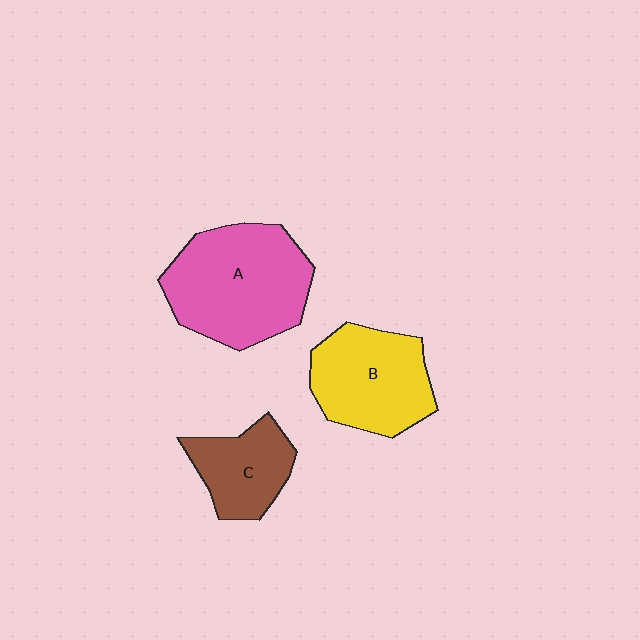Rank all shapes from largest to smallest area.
From largest to smallest: A (pink), B (yellow), C (brown).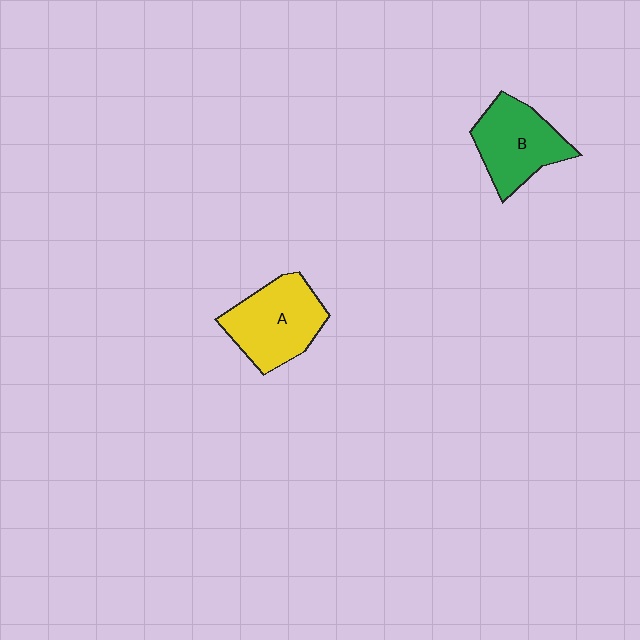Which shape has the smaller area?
Shape B (green).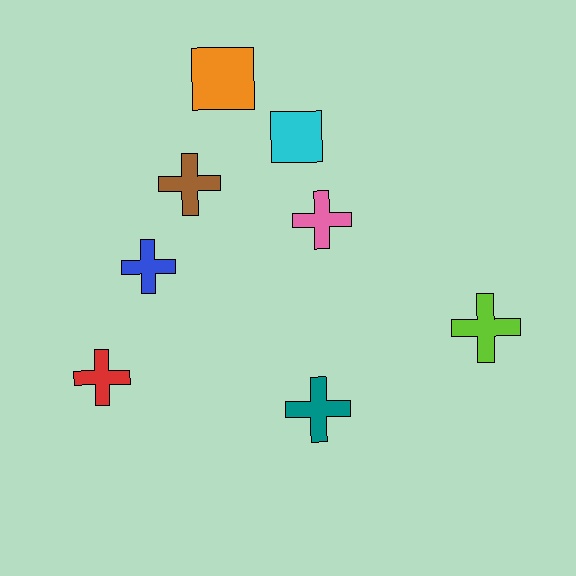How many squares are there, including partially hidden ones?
There are 2 squares.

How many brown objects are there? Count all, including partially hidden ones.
There is 1 brown object.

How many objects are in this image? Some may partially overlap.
There are 8 objects.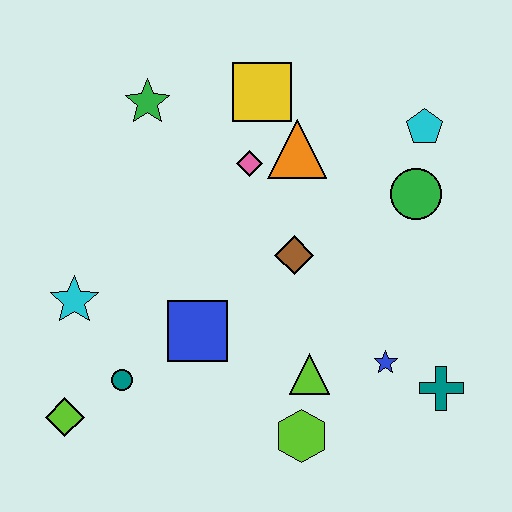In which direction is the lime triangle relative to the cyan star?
The lime triangle is to the right of the cyan star.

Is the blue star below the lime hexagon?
No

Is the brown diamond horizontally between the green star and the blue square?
No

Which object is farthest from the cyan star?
The cyan pentagon is farthest from the cyan star.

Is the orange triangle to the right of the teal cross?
No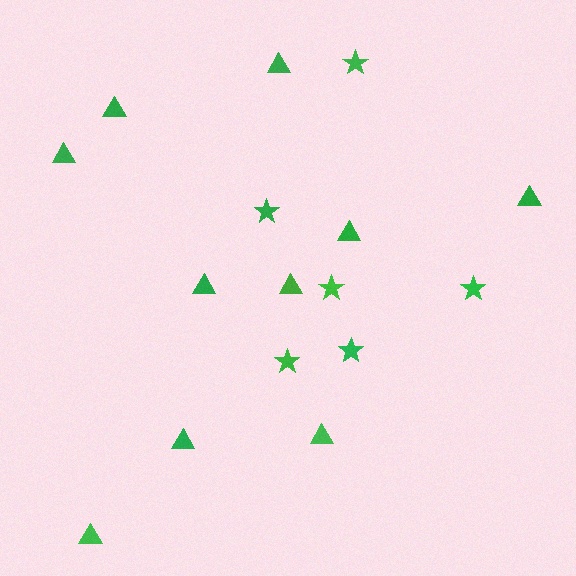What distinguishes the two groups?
There are 2 groups: one group of triangles (10) and one group of stars (6).